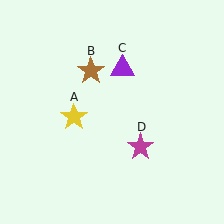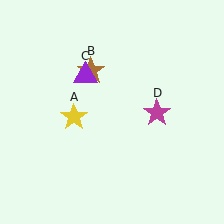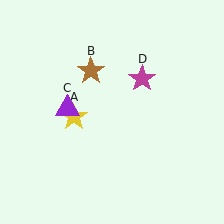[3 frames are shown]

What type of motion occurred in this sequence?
The purple triangle (object C), magenta star (object D) rotated counterclockwise around the center of the scene.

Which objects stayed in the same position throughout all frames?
Yellow star (object A) and brown star (object B) remained stationary.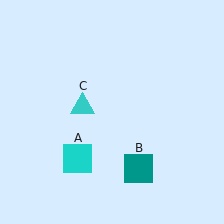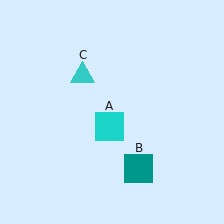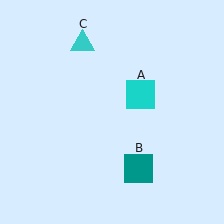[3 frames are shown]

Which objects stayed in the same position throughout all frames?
Teal square (object B) remained stationary.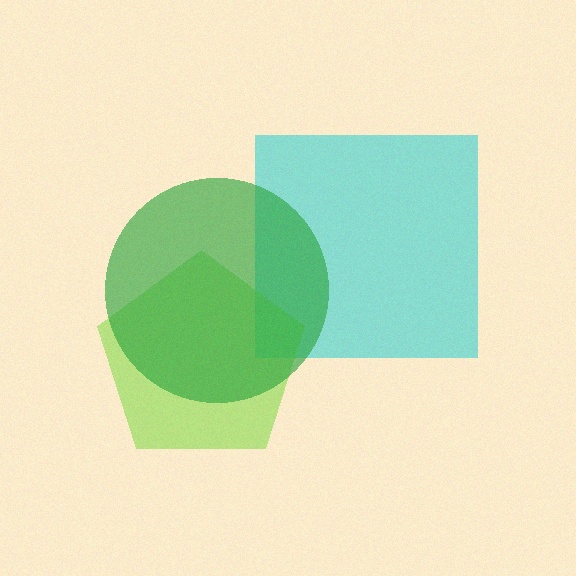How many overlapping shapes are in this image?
There are 3 overlapping shapes in the image.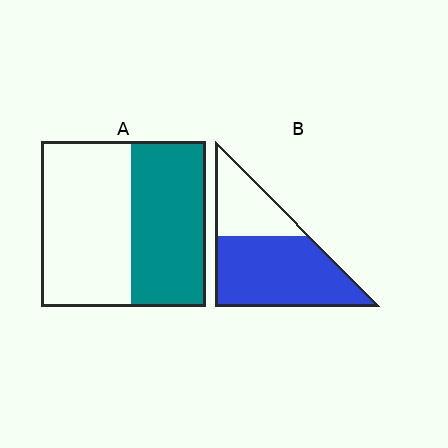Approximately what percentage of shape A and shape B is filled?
A is approximately 45% and B is approximately 65%.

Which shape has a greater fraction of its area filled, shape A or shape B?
Shape B.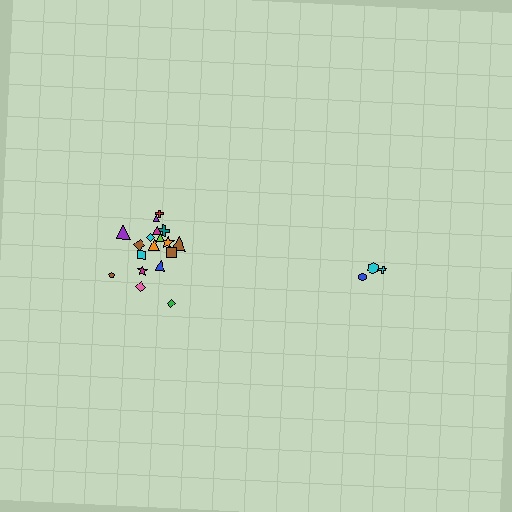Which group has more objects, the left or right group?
The left group.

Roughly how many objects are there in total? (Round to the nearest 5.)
Roughly 20 objects in total.